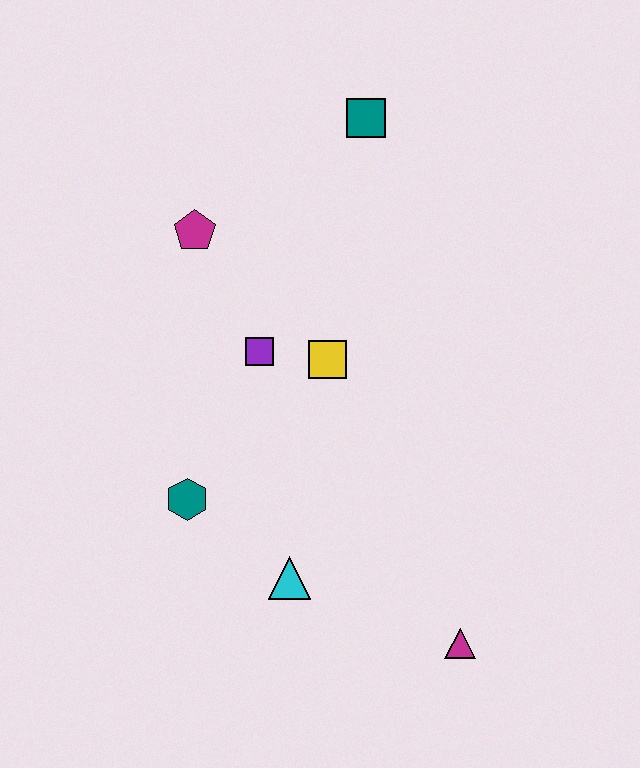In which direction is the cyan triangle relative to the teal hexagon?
The cyan triangle is to the right of the teal hexagon.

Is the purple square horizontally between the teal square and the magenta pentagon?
Yes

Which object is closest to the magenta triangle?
The cyan triangle is closest to the magenta triangle.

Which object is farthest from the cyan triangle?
The teal square is farthest from the cyan triangle.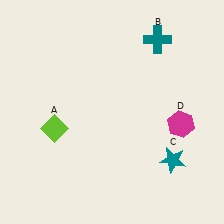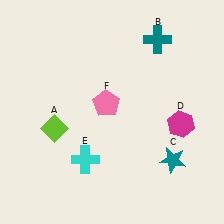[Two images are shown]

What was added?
A cyan cross (E), a pink pentagon (F) were added in Image 2.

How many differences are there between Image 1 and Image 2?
There are 2 differences between the two images.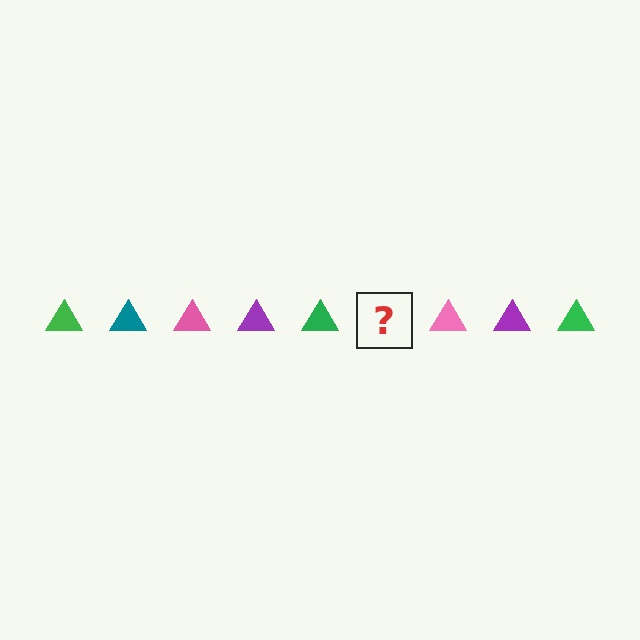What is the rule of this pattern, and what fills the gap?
The rule is that the pattern cycles through green, teal, pink, purple triangles. The gap should be filled with a teal triangle.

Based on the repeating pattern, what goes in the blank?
The blank should be a teal triangle.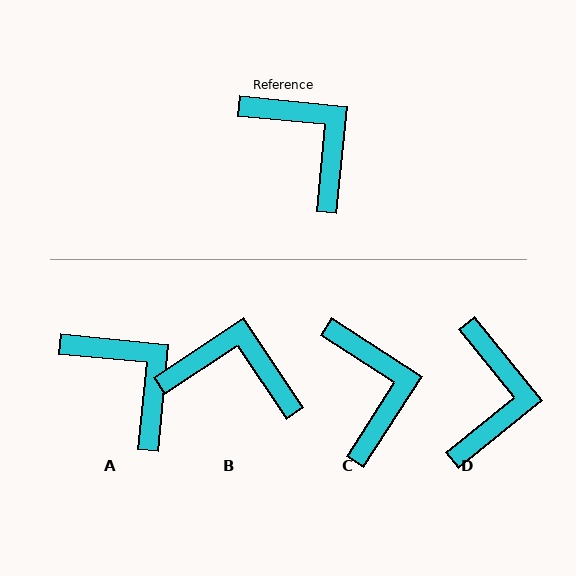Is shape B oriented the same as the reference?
No, it is off by about 39 degrees.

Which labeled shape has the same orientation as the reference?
A.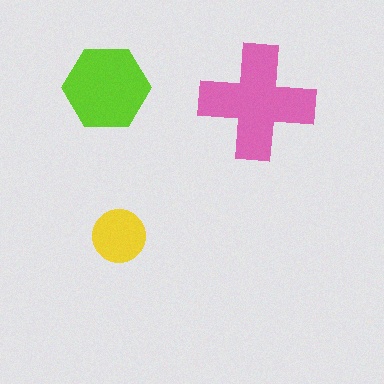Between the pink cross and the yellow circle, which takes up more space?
The pink cross.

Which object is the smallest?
The yellow circle.